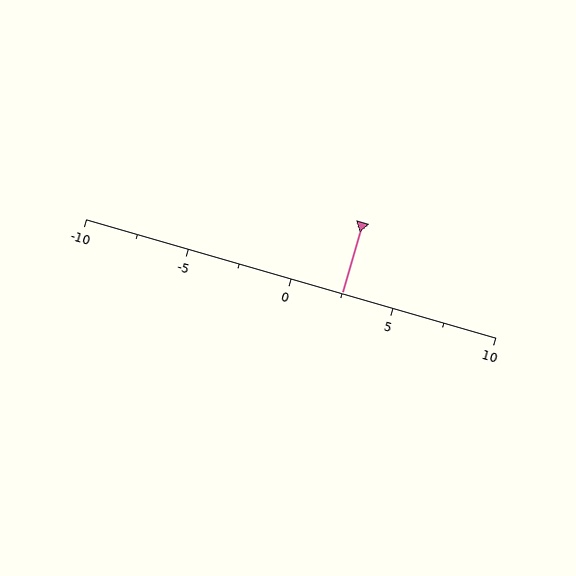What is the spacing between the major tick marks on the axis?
The major ticks are spaced 5 apart.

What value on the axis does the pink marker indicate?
The marker indicates approximately 2.5.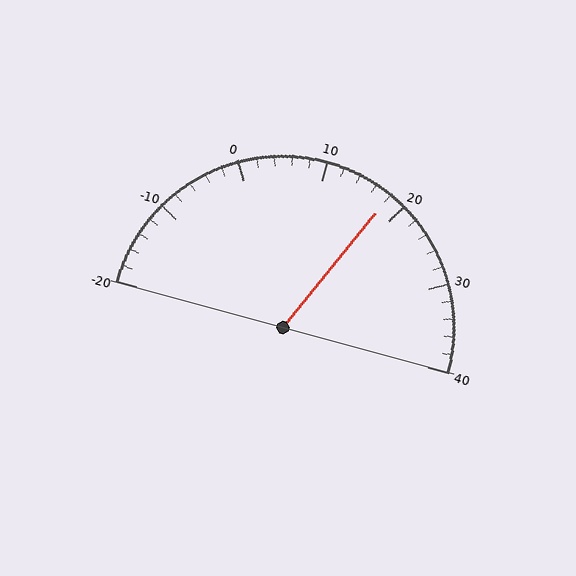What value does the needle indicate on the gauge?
The needle indicates approximately 18.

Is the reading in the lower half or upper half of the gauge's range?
The reading is in the upper half of the range (-20 to 40).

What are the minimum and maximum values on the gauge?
The gauge ranges from -20 to 40.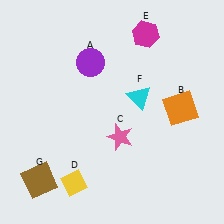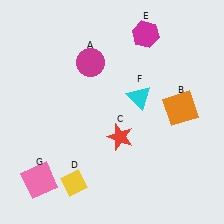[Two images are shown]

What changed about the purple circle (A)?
In Image 1, A is purple. In Image 2, it changed to magenta.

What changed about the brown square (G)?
In Image 1, G is brown. In Image 2, it changed to pink.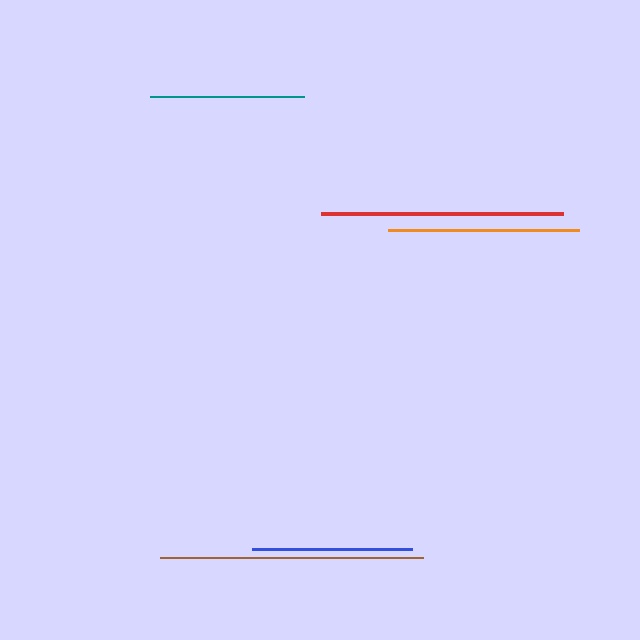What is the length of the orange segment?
The orange segment is approximately 190 pixels long.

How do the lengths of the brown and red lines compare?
The brown and red lines are approximately the same length.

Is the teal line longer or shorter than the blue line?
The blue line is longer than the teal line.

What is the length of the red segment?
The red segment is approximately 241 pixels long.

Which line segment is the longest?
The brown line is the longest at approximately 264 pixels.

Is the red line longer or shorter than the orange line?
The red line is longer than the orange line.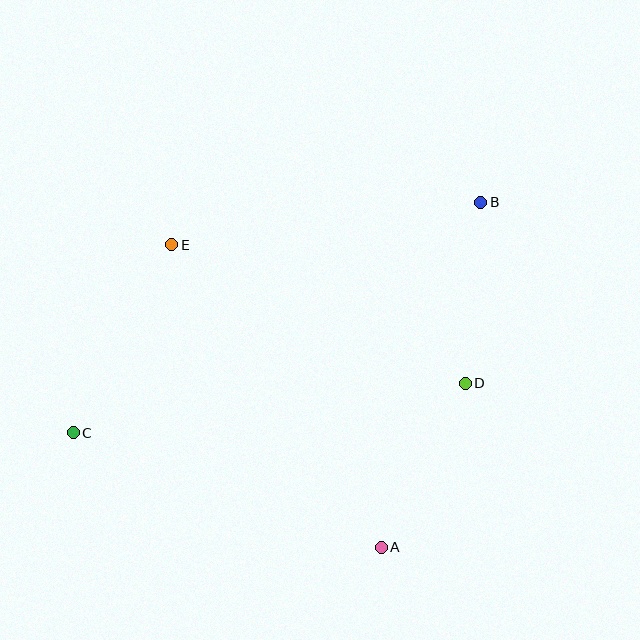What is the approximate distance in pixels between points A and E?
The distance between A and E is approximately 368 pixels.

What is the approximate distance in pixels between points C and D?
The distance between C and D is approximately 395 pixels.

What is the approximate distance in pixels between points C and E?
The distance between C and E is approximately 212 pixels.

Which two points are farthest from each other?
Points B and C are farthest from each other.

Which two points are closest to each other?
Points B and D are closest to each other.